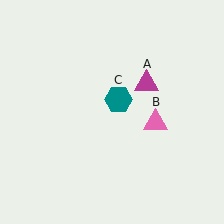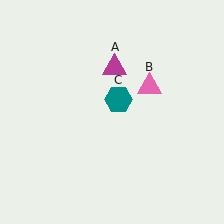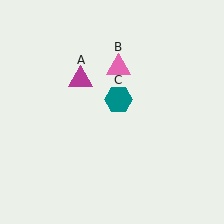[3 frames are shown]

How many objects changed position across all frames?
2 objects changed position: magenta triangle (object A), pink triangle (object B).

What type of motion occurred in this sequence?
The magenta triangle (object A), pink triangle (object B) rotated counterclockwise around the center of the scene.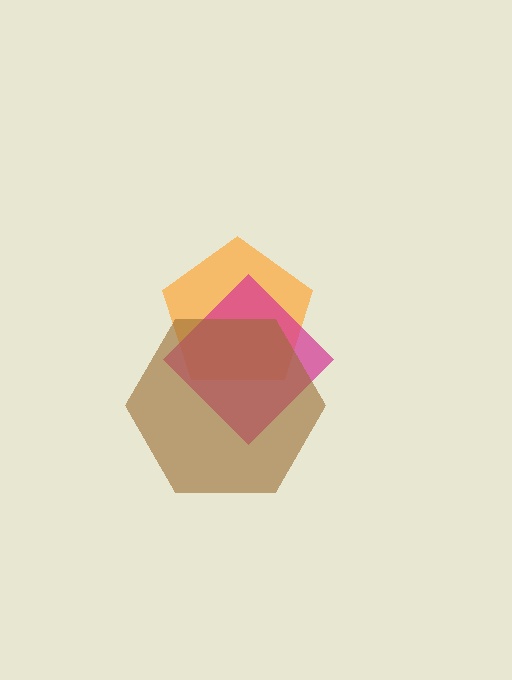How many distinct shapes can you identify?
There are 3 distinct shapes: an orange pentagon, a magenta diamond, a brown hexagon.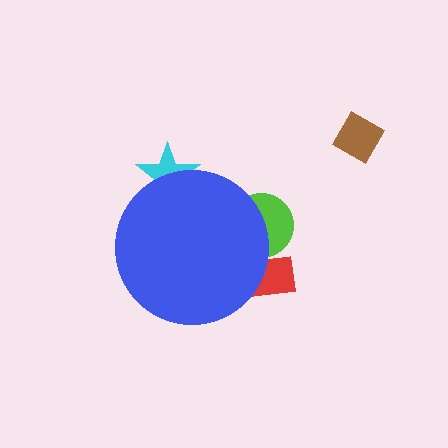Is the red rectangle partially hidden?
Yes, the red rectangle is partially hidden behind the blue circle.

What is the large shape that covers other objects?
A blue circle.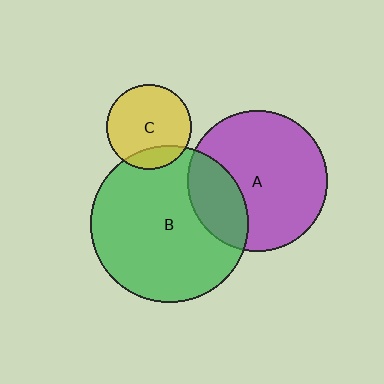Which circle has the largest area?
Circle B (green).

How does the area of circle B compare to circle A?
Approximately 1.3 times.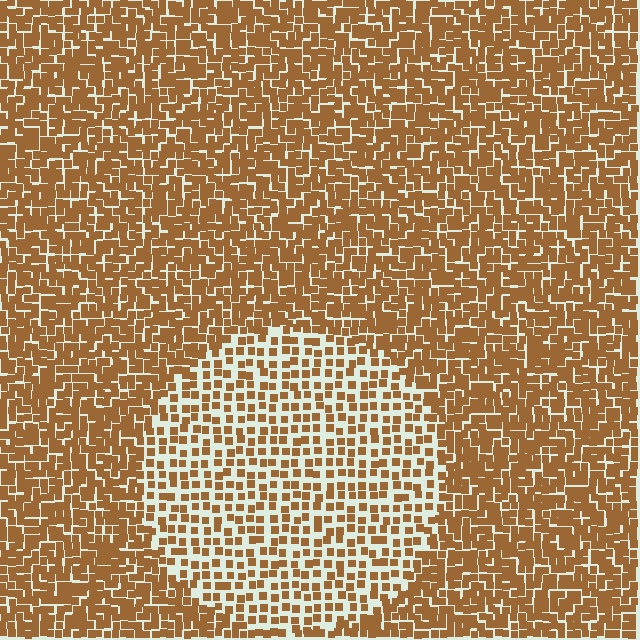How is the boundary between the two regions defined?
The boundary is defined by a change in element density (approximately 2.0x ratio). All elements are the same color, size, and shape.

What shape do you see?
I see a circle.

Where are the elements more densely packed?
The elements are more densely packed outside the circle boundary.